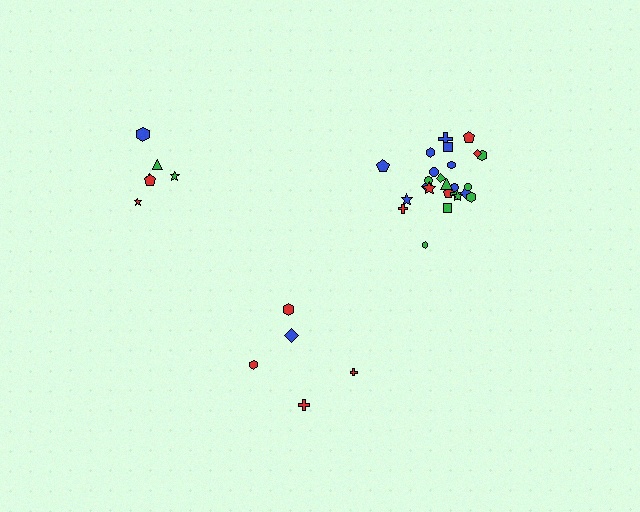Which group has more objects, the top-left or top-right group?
The top-right group.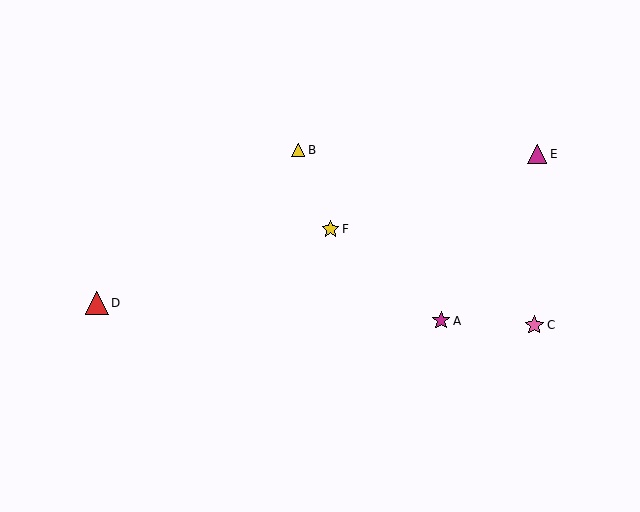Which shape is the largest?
The red triangle (labeled D) is the largest.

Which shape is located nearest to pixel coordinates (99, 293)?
The red triangle (labeled D) at (97, 303) is nearest to that location.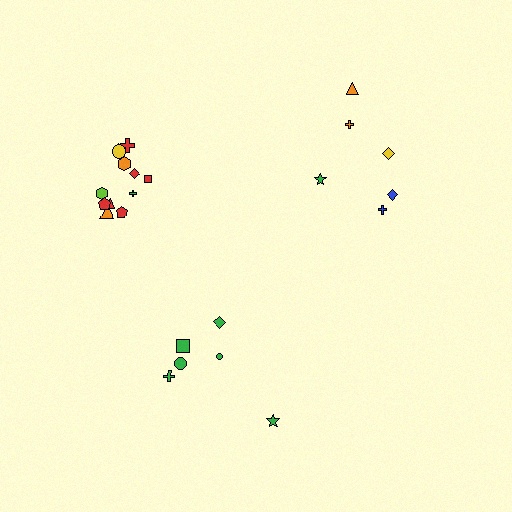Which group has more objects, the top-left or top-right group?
The top-left group.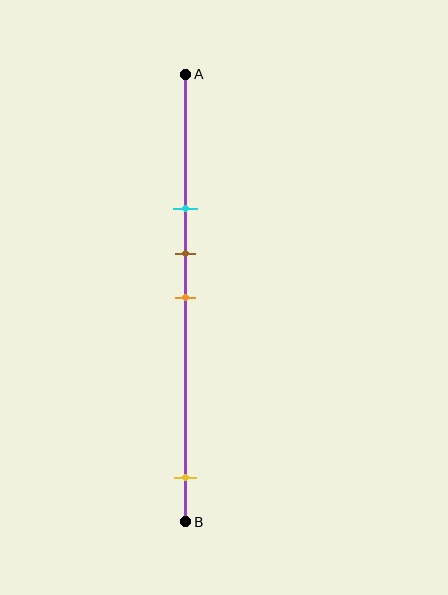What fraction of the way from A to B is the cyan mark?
The cyan mark is approximately 30% (0.3) of the way from A to B.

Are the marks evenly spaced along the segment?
No, the marks are not evenly spaced.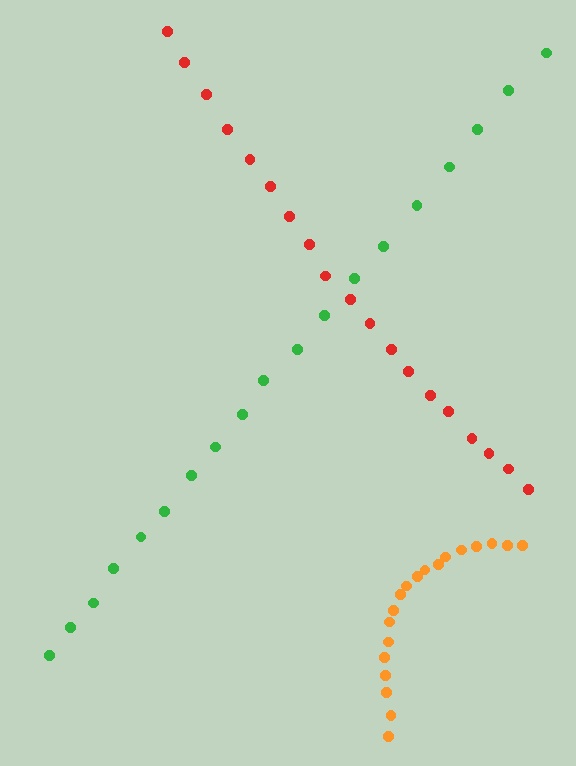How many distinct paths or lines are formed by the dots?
There are 3 distinct paths.